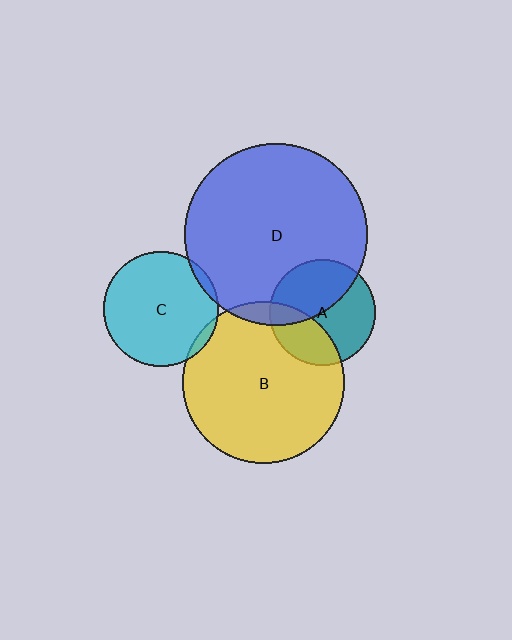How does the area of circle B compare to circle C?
Approximately 2.0 times.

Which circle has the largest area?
Circle D (blue).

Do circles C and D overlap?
Yes.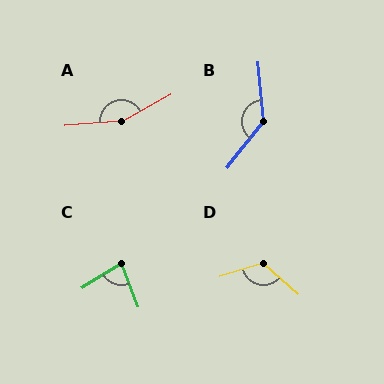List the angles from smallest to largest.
C (80°), D (121°), B (137°), A (156°).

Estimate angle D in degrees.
Approximately 121 degrees.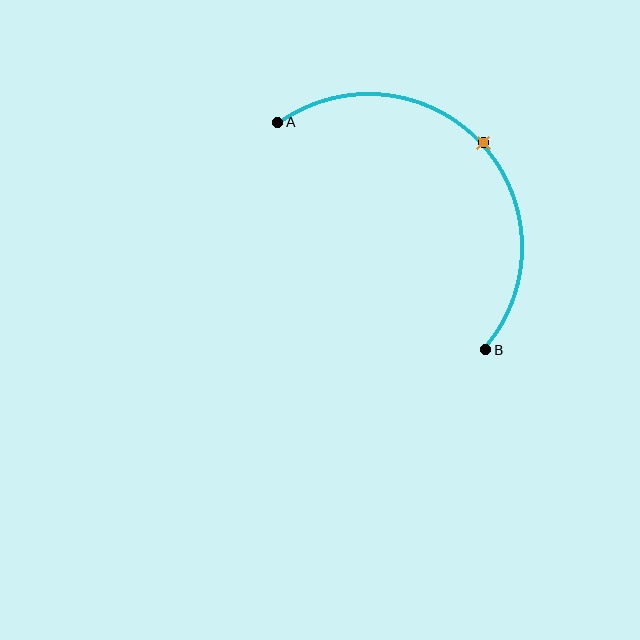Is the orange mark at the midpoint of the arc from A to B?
Yes. The orange mark lies on the arc at equal arc-length from both A and B — it is the arc midpoint.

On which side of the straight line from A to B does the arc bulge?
The arc bulges above and to the right of the straight line connecting A and B.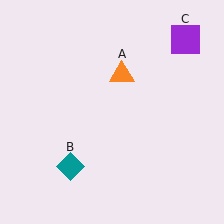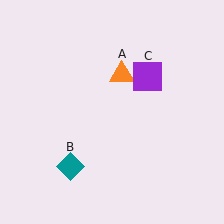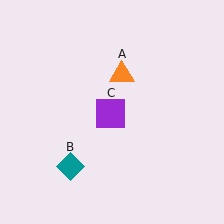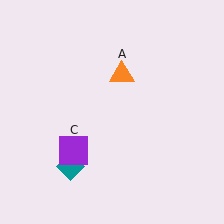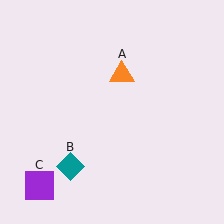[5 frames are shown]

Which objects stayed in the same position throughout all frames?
Orange triangle (object A) and teal diamond (object B) remained stationary.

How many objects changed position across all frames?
1 object changed position: purple square (object C).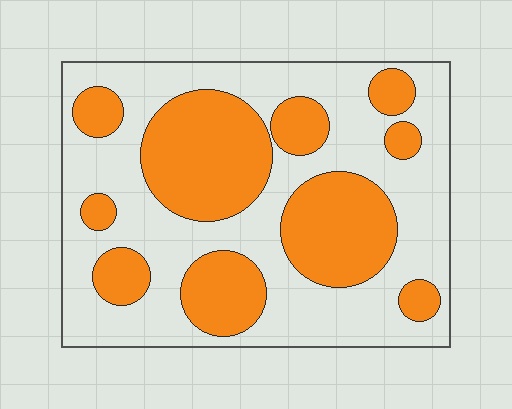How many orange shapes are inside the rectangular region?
10.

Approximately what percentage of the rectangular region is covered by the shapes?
Approximately 40%.